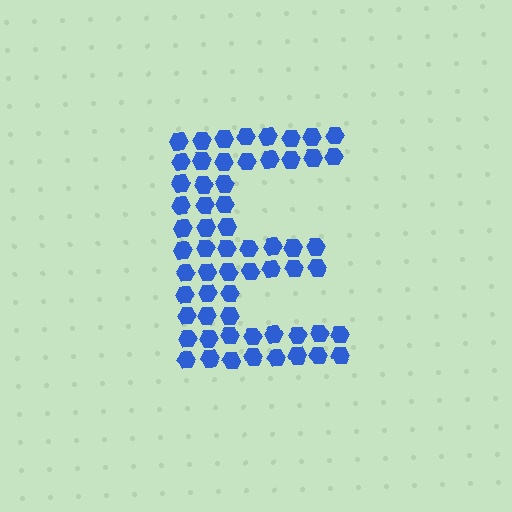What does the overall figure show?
The overall figure shows the letter E.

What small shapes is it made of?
It is made of small hexagons.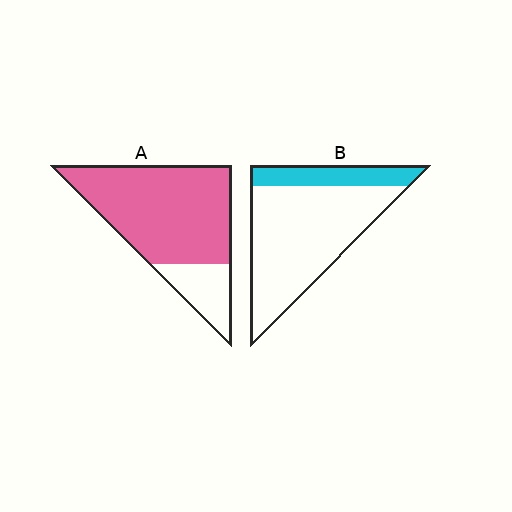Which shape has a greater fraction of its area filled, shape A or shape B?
Shape A.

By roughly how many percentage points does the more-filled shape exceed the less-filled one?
By roughly 55 percentage points (A over B).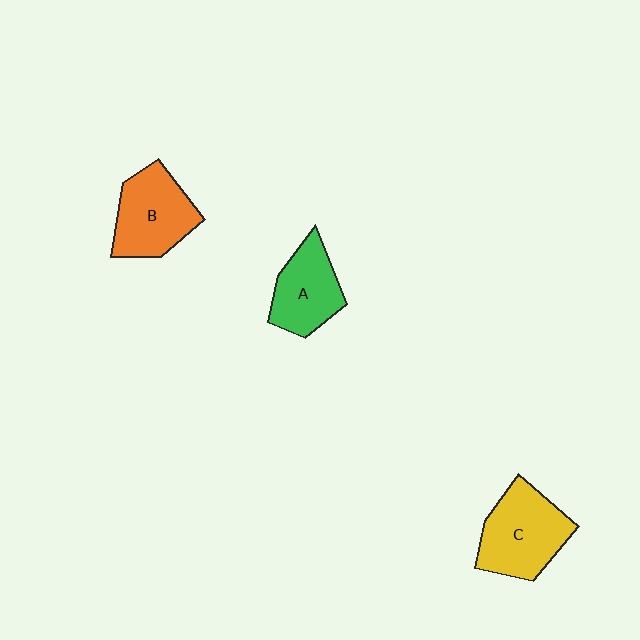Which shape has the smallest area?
Shape A (green).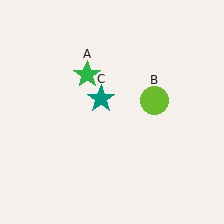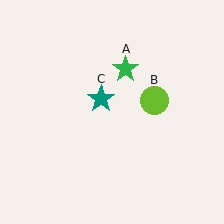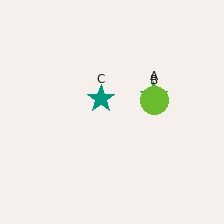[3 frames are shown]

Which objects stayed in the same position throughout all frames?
Lime circle (object B) and teal star (object C) remained stationary.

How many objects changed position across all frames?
1 object changed position: green star (object A).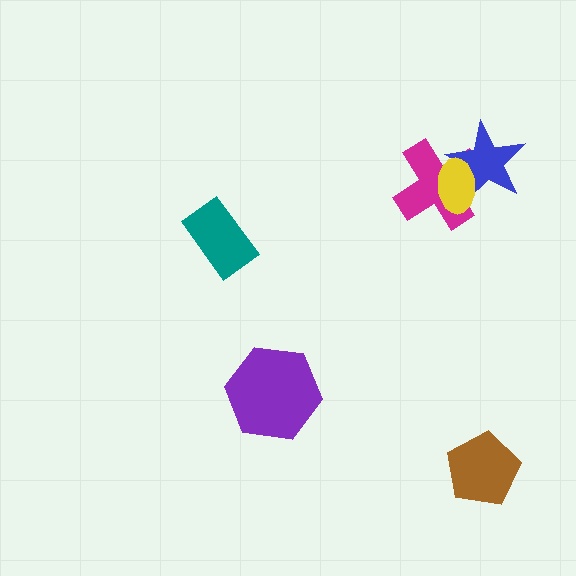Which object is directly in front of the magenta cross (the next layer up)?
The blue star is directly in front of the magenta cross.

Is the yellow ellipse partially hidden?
No, no other shape covers it.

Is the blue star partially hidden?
Yes, it is partially covered by another shape.